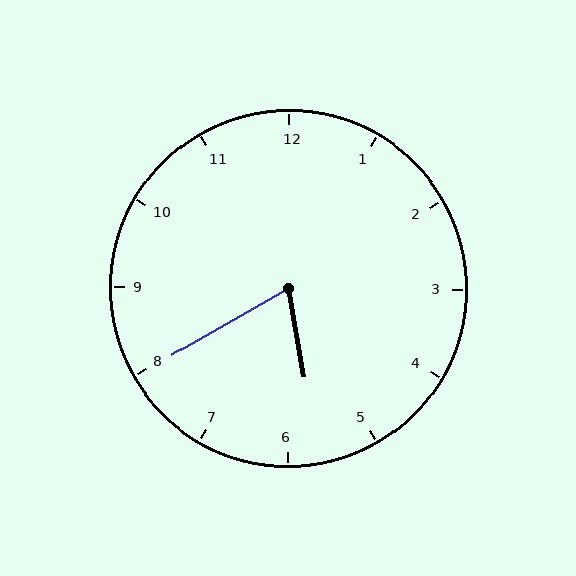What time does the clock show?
5:40.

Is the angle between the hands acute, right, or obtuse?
It is acute.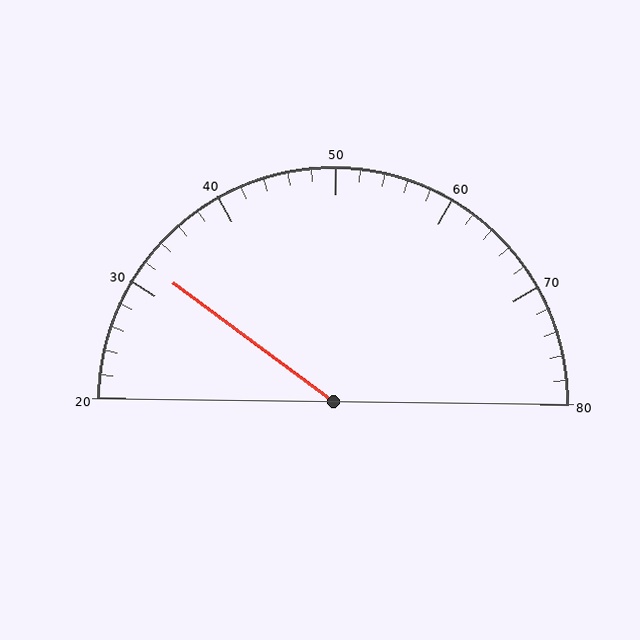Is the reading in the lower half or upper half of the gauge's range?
The reading is in the lower half of the range (20 to 80).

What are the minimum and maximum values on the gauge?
The gauge ranges from 20 to 80.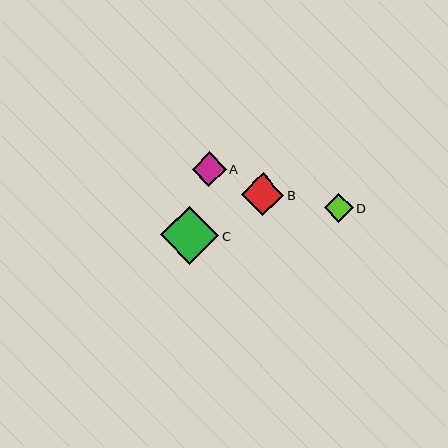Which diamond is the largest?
Diamond C is the largest with a size of approximately 58 pixels.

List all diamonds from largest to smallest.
From largest to smallest: C, B, A, D.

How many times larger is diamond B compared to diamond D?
Diamond B is approximately 1.5 times the size of diamond D.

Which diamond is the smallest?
Diamond D is the smallest with a size of approximately 29 pixels.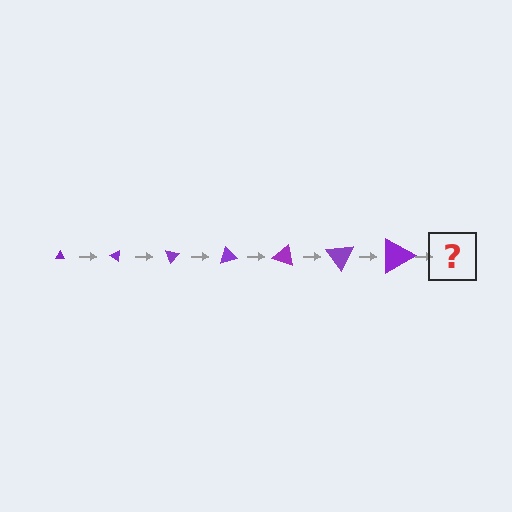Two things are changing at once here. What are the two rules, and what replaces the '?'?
The two rules are that the triangle grows larger each step and it rotates 35 degrees each step. The '?' should be a triangle, larger than the previous one and rotated 245 degrees from the start.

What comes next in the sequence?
The next element should be a triangle, larger than the previous one and rotated 245 degrees from the start.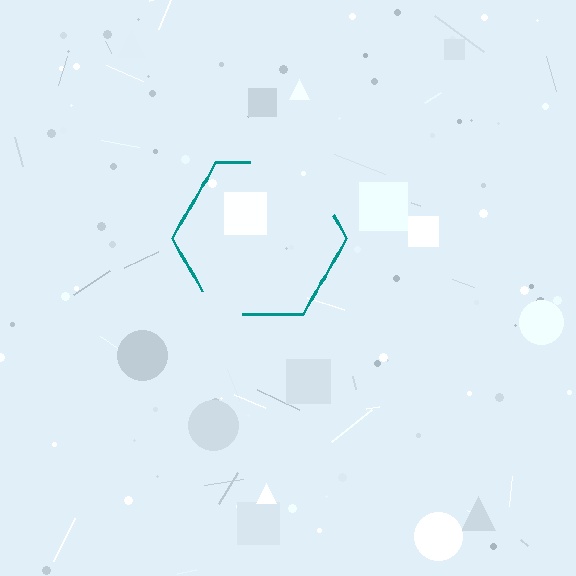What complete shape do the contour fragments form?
The contour fragments form a hexagon.